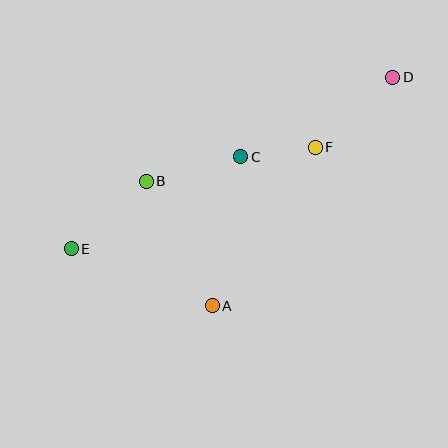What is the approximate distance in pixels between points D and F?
The distance between D and F is approximately 104 pixels.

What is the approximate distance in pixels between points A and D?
The distance between A and D is approximately 291 pixels.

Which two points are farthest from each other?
Points D and E are farthest from each other.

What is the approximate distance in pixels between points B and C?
The distance between B and C is approximately 98 pixels.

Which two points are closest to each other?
Points C and F are closest to each other.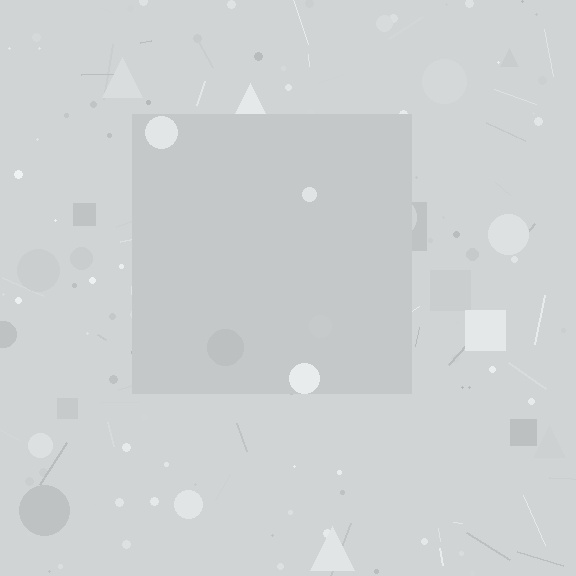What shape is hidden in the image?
A square is hidden in the image.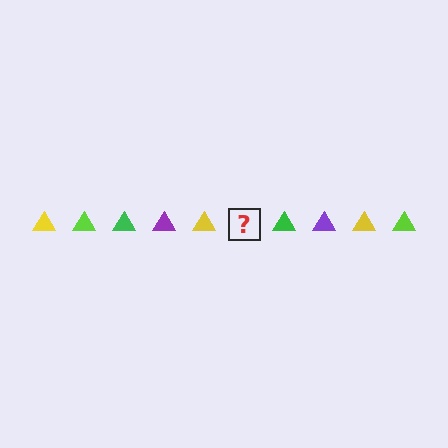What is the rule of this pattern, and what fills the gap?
The rule is that the pattern cycles through yellow, lime, green, purple triangles. The gap should be filled with a lime triangle.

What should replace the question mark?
The question mark should be replaced with a lime triangle.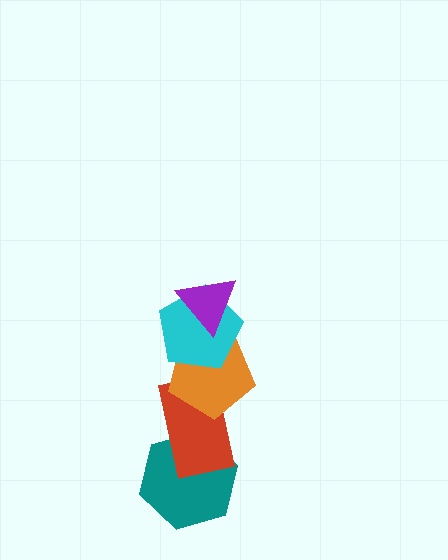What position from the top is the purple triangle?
The purple triangle is 1st from the top.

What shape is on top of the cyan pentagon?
The purple triangle is on top of the cyan pentagon.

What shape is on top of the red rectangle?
The orange pentagon is on top of the red rectangle.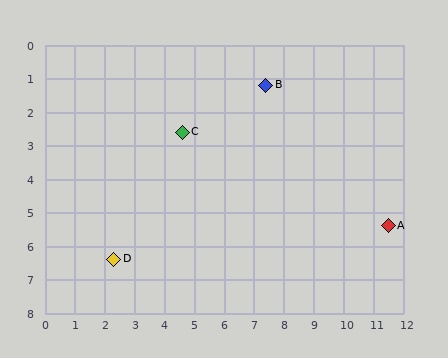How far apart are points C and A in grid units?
Points C and A are about 7.4 grid units apart.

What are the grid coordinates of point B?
Point B is at approximately (7.4, 1.2).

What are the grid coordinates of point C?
Point C is at approximately (4.6, 2.6).